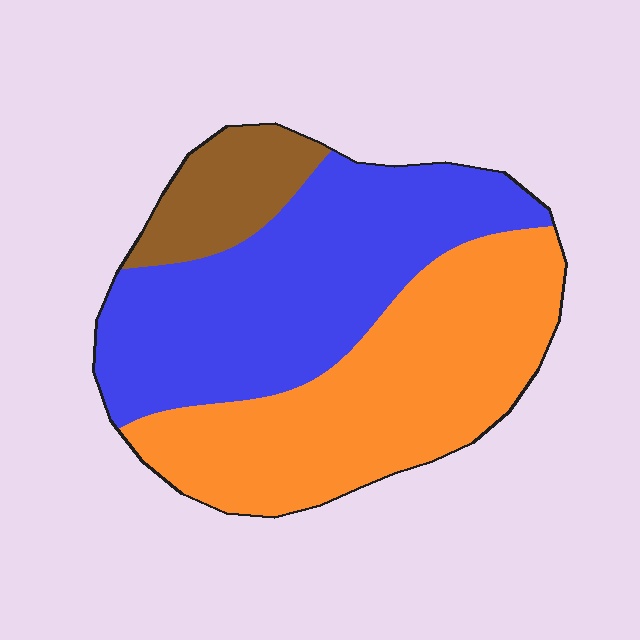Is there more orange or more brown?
Orange.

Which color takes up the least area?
Brown, at roughly 10%.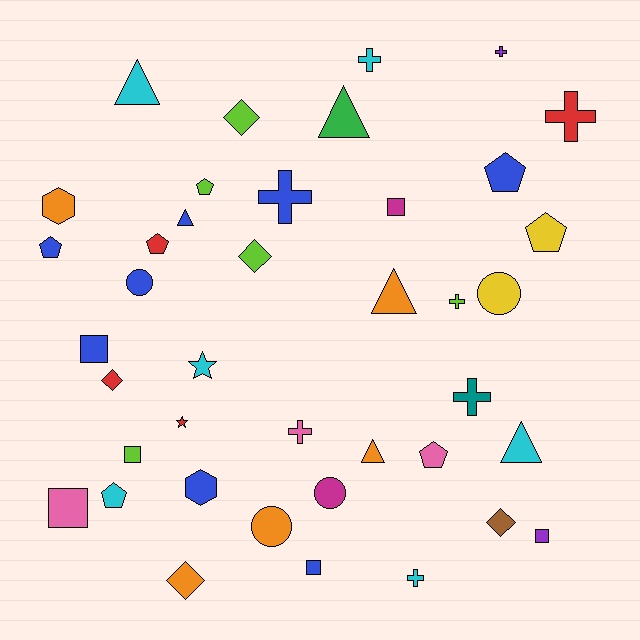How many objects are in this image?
There are 40 objects.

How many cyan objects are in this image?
There are 6 cyan objects.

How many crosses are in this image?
There are 8 crosses.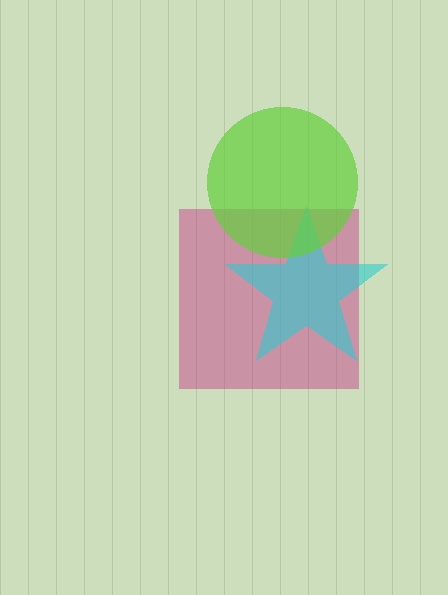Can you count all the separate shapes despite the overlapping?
Yes, there are 3 separate shapes.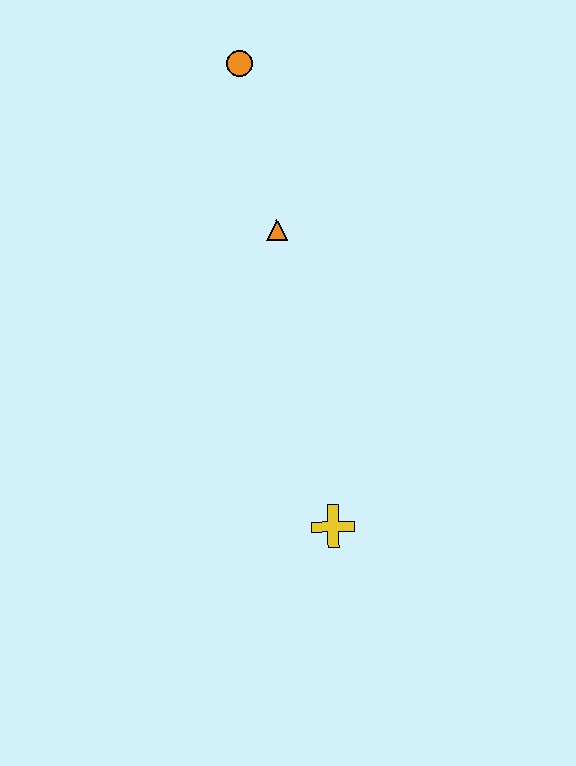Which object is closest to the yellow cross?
The orange triangle is closest to the yellow cross.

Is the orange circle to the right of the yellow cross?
No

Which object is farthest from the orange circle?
The yellow cross is farthest from the orange circle.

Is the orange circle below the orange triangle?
No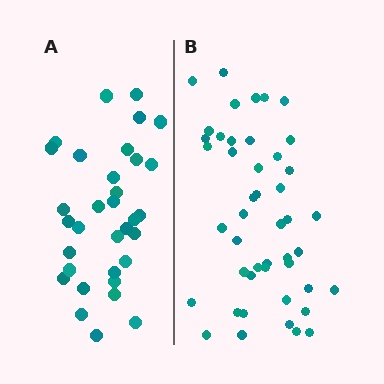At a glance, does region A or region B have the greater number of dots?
Region B (the right region) has more dots.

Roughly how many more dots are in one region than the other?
Region B has approximately 15 more dots than region A.